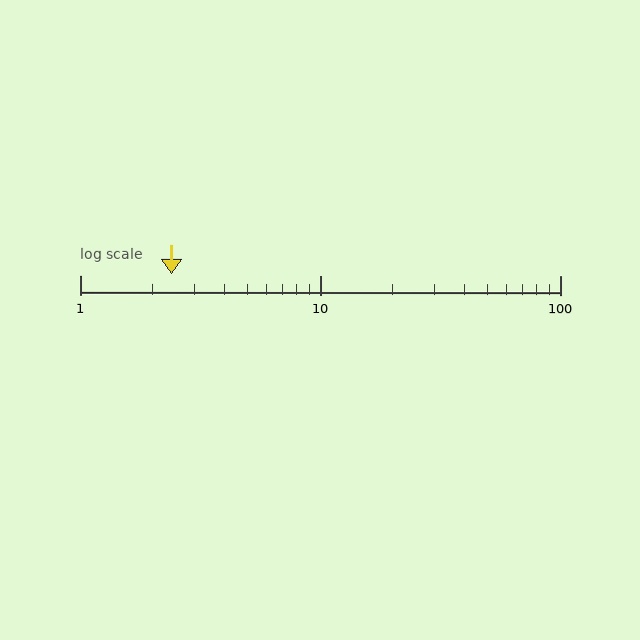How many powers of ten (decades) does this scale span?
The scale spans 2 decades, from 1 to 100.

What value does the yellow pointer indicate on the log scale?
The pointer indicates approximately 2.4.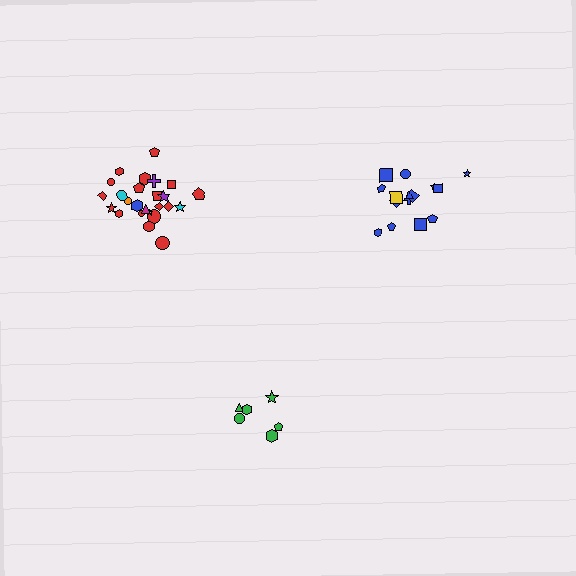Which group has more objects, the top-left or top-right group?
The top-left group.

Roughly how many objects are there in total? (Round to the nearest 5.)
Roughly 45 objects in total.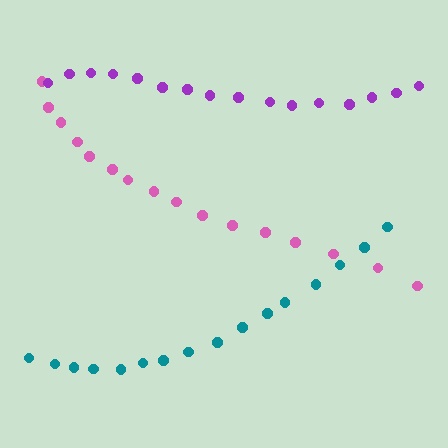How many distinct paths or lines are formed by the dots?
There are 3 distinct paths.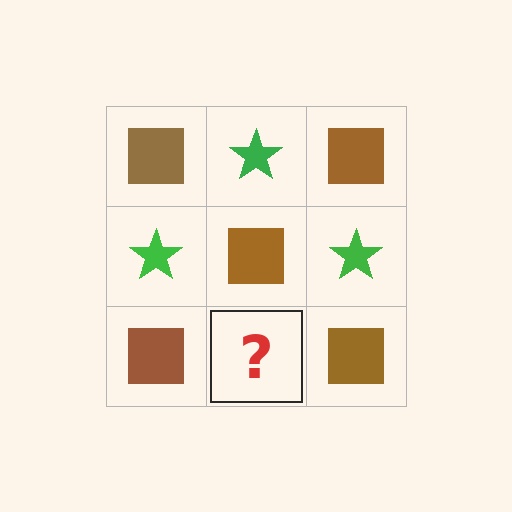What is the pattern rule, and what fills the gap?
The rule is that it alternates brown square and green star in a checkerboard pattern. The gap should be filled with a green star.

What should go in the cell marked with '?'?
The missing cell should contain a green star.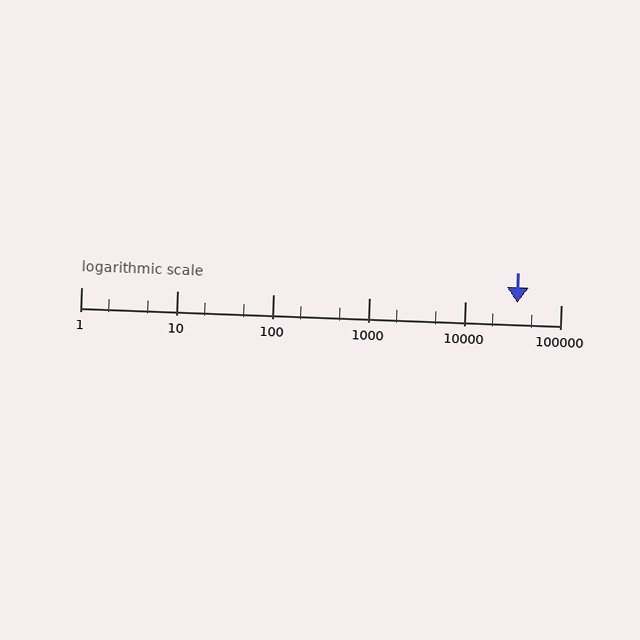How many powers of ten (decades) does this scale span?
The scale spans 5 decades, from 1 to 100000.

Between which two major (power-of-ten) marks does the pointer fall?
The pointer is between 10000 and 100000.